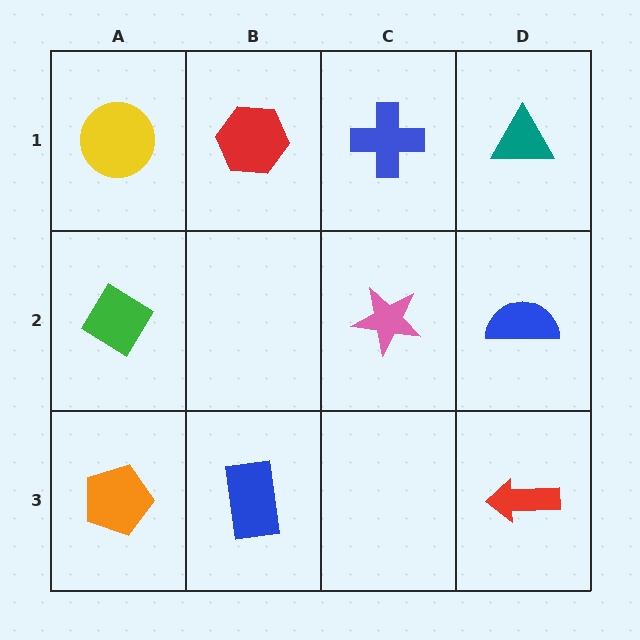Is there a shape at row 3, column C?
No, that cell is empty.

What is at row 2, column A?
A green diamond.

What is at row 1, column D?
A teal triangle.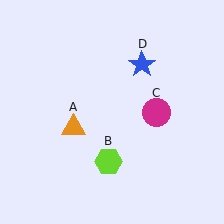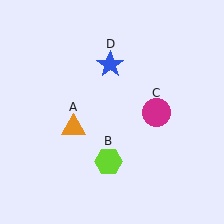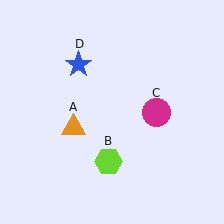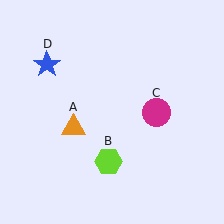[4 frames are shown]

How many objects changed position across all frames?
1 object changed position: blue star (object D).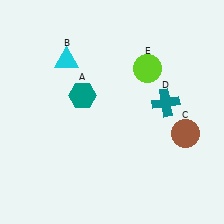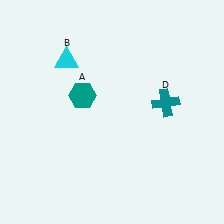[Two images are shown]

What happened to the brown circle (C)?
The brown circle (C) was removed in Image 2. It was in the bottom-right area of Image 1.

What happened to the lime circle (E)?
The lime circle (E) was removed in Image 2. It was in the top-right area of Image 1.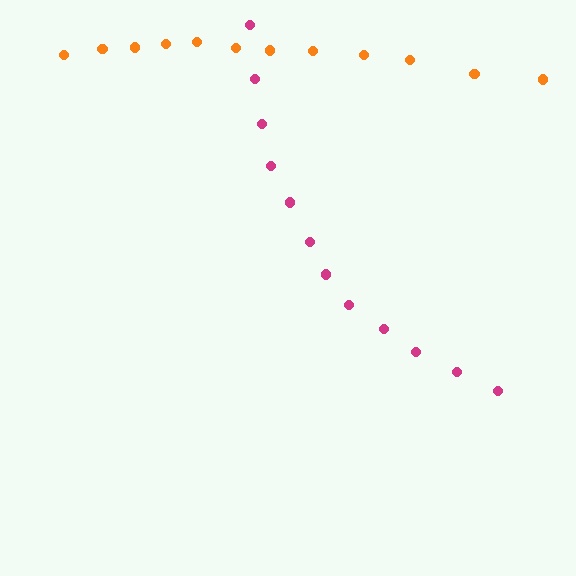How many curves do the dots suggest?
There are 2 distinct paths.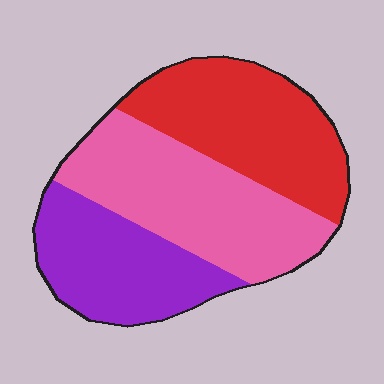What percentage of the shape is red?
Red covers roughly 35% of the shape.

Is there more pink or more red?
Pink.